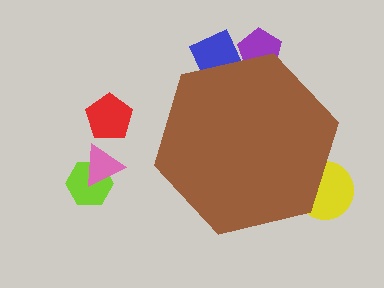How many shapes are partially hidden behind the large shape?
3 shapes are partially hidden.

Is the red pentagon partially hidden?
No, the red pentagon is fully visible.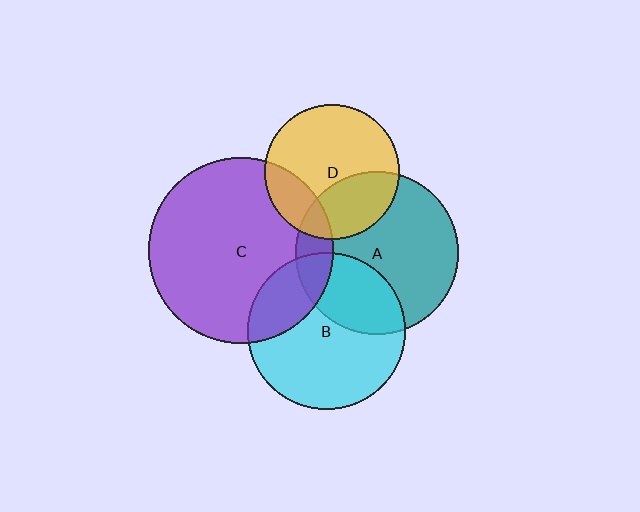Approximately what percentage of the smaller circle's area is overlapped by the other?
Approximately 15%.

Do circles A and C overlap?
Yes.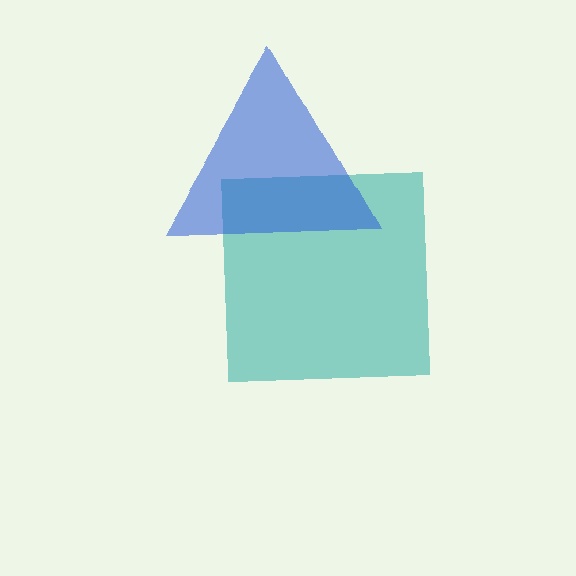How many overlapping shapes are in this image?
There are 2 overlapping shapes in the image.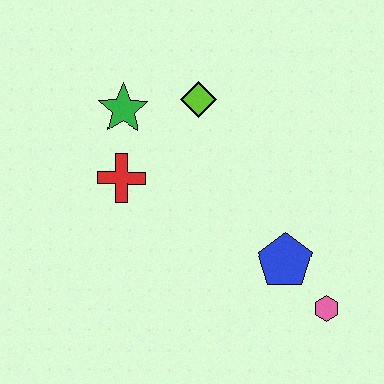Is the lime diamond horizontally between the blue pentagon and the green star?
Yes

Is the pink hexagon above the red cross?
No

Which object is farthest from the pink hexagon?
The green star is farthest from the pink hexagon.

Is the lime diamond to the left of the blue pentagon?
Yes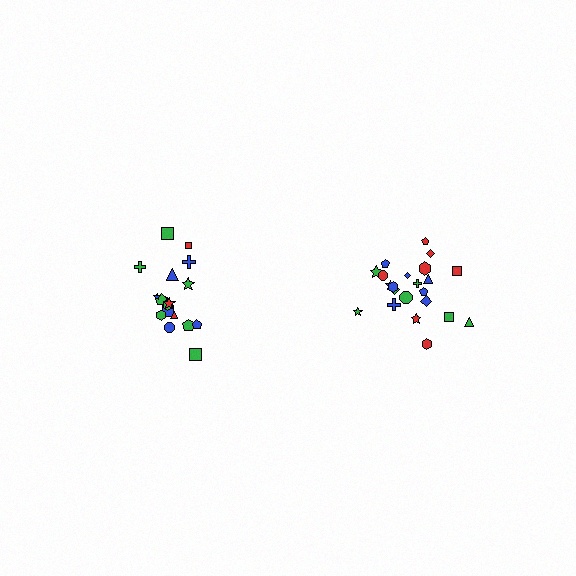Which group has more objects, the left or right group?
The right group.